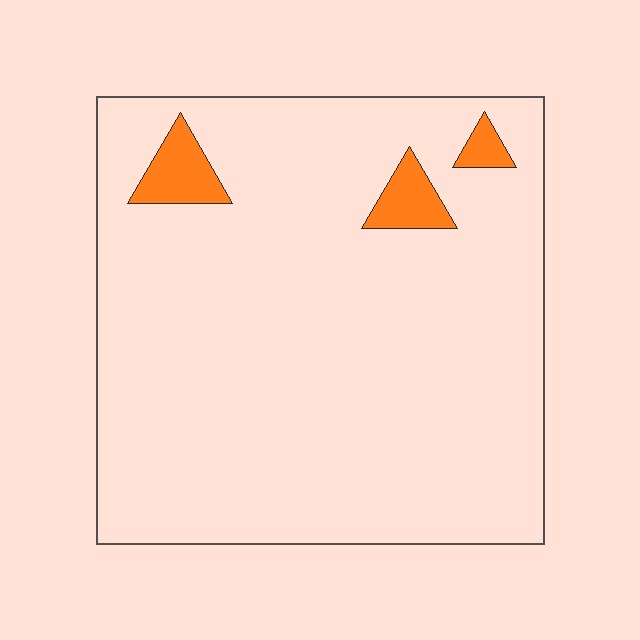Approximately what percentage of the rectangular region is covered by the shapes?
Approximately 5%.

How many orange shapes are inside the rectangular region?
3.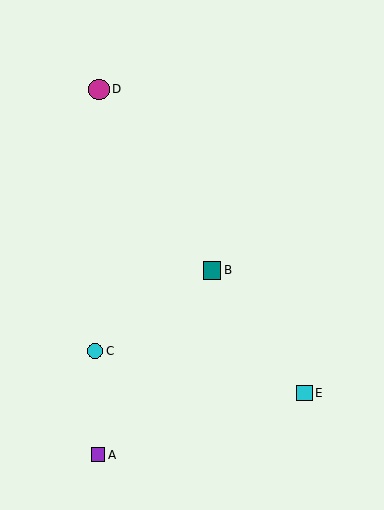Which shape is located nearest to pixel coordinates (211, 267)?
The teal square (labeled B) at (212, 270) is nearest to that location.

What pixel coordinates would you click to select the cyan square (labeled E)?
Click at (304, 393) to select the cyan square E.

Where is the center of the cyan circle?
The center of the cyan circle is at (95, 351).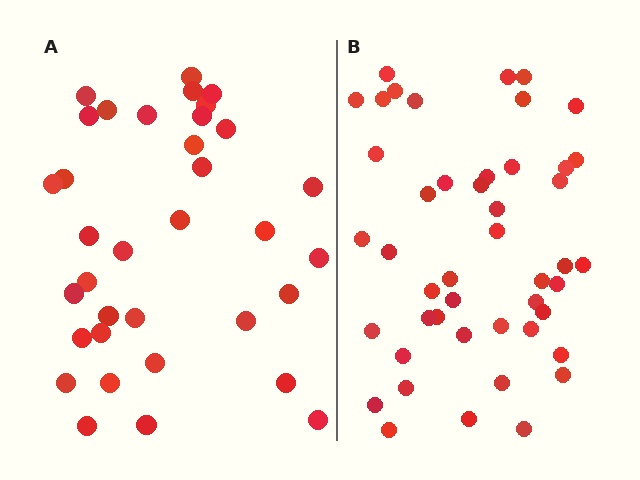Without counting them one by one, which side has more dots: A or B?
Region B (the right region) has more dots.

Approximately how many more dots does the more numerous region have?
Region B has roughly 12 or so more dots than region A.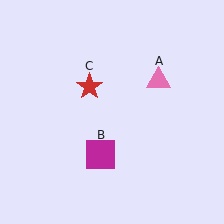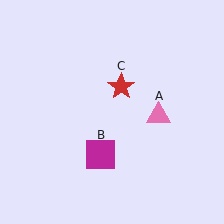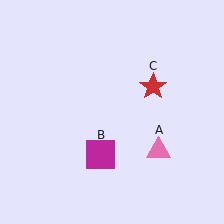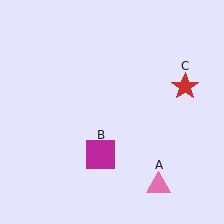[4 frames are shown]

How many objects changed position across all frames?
2 objects changed position: pink triangle (object A), red star (object C).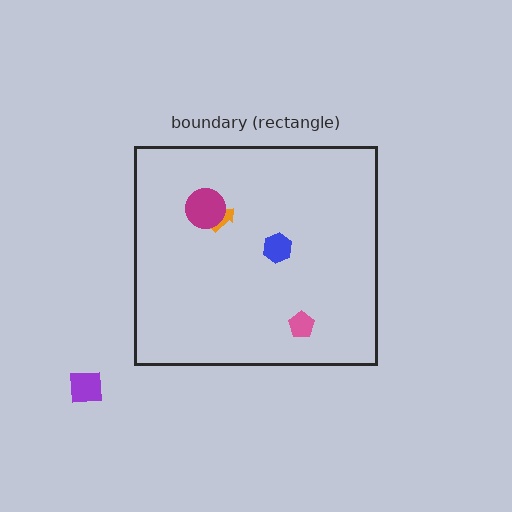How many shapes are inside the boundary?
4 inside, 1 outside.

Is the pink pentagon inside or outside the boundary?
Inside.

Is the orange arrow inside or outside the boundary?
Inside.